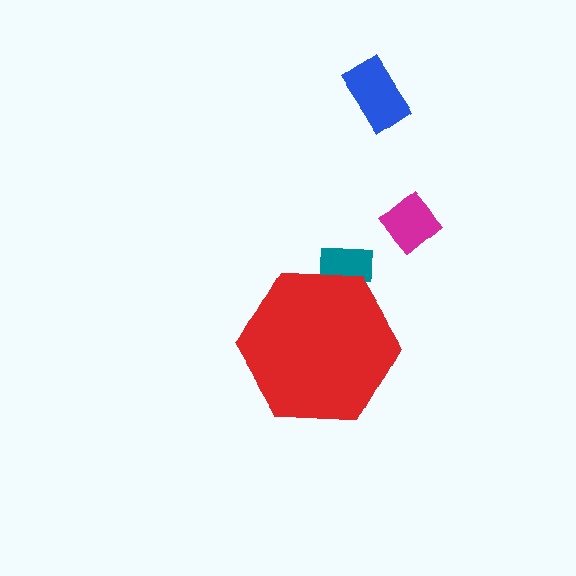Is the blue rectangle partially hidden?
No, the blue rectangle is fully visible.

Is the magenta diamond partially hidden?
No, the magenta diamond is fully visible.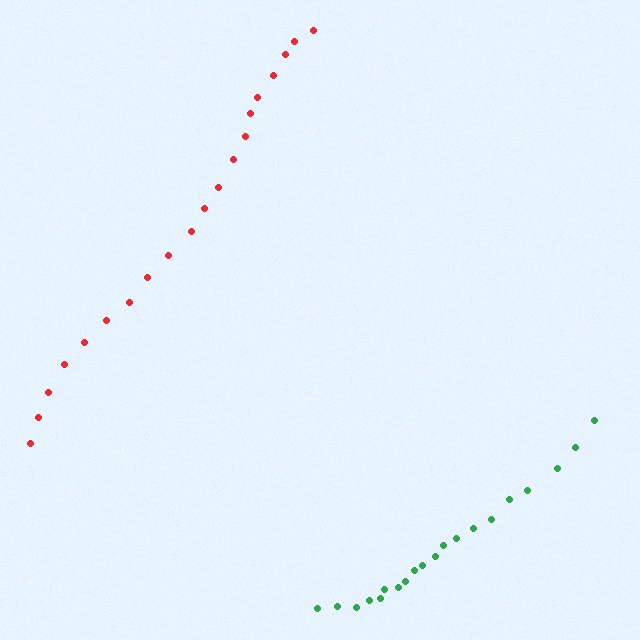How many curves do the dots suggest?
There are 2 distinct paths.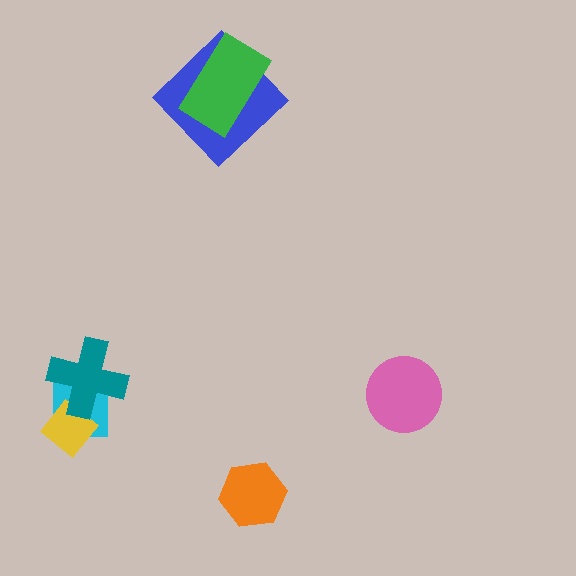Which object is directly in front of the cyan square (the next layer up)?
The yellow diamond is directly in front of the cyan square.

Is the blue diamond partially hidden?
Yes, it is partially covered by another shape.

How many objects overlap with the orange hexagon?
0 objects overlap with the orange hexagon.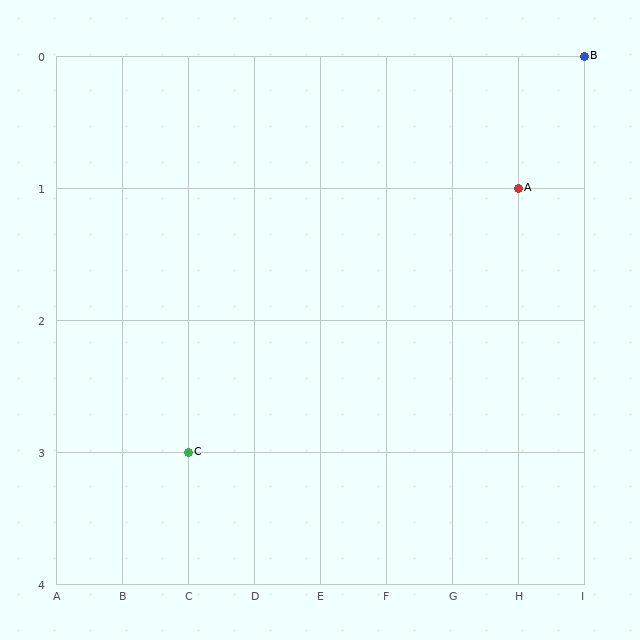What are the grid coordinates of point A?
Point A is at grid coordinates (H, 1).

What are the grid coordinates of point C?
Point C is at grid coordinates (C, 3).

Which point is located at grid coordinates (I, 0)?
Point B is at (I, 0).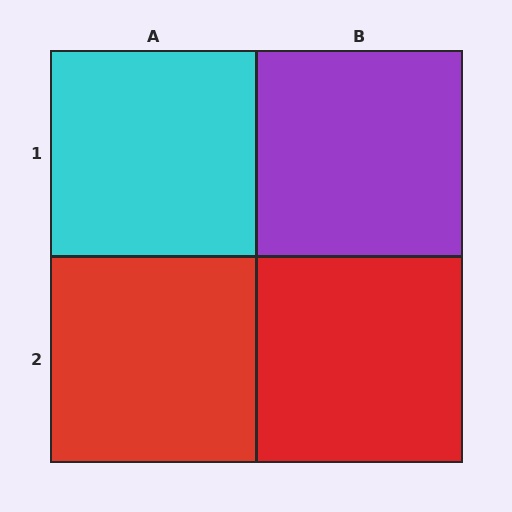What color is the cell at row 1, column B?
Purple.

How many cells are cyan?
1 cell is cyan.